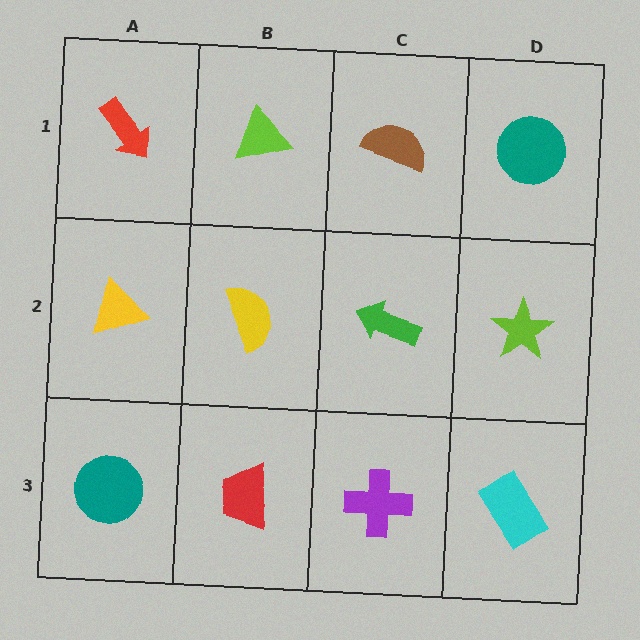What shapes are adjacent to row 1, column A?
A yellow triangle (row 2, column A), a lime triangle (row 1, column B).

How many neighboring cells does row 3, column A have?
2.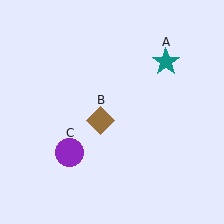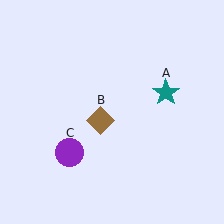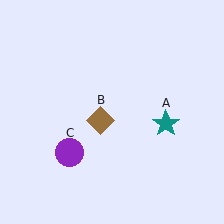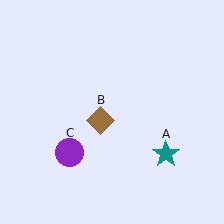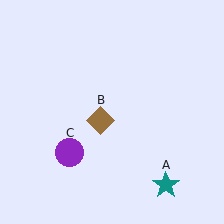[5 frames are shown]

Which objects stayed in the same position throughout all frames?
Brown diamond (object B) and purple circle (object C) remained stationary.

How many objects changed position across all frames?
1 object changed position: teal star (object A).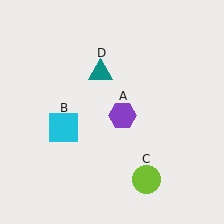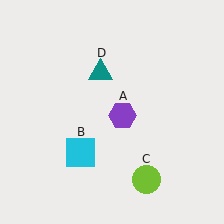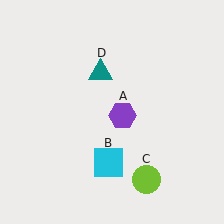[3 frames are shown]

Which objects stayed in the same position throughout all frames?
Purple hexagon (object A) and lime circle (object C) and teal triangle (object D) remained stationary.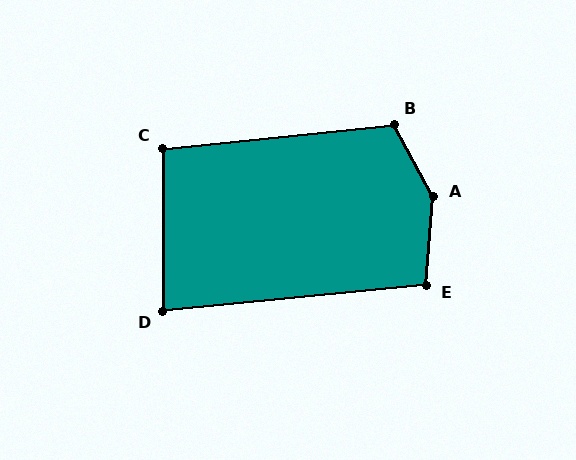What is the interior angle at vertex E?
Approximately 100 degrees (obtuse).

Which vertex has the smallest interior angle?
D, at approximately 84 degrees.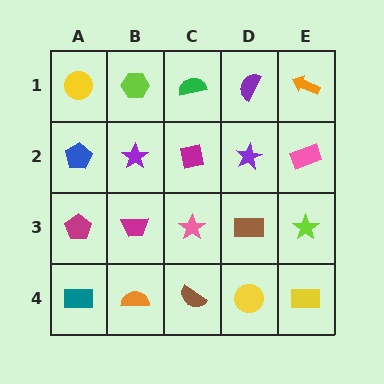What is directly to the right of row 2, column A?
A purple star.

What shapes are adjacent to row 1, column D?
A purple star (row 2, column D), a green semicircle (row 1, column C), an orange arrow (row 1, column E).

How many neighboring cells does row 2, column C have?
4.